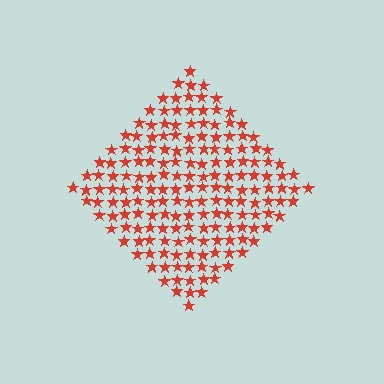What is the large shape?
The large shape is a diamond.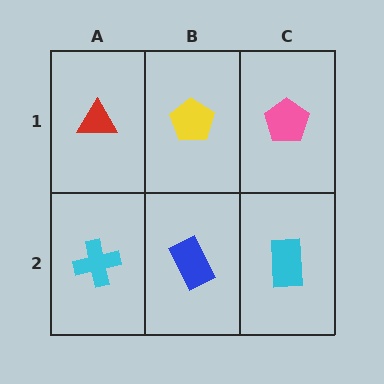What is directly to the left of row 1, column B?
A red triangle.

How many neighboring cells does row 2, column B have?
3.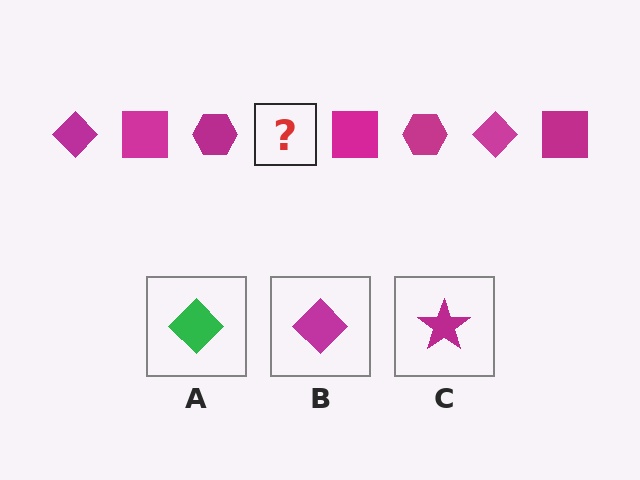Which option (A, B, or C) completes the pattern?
B.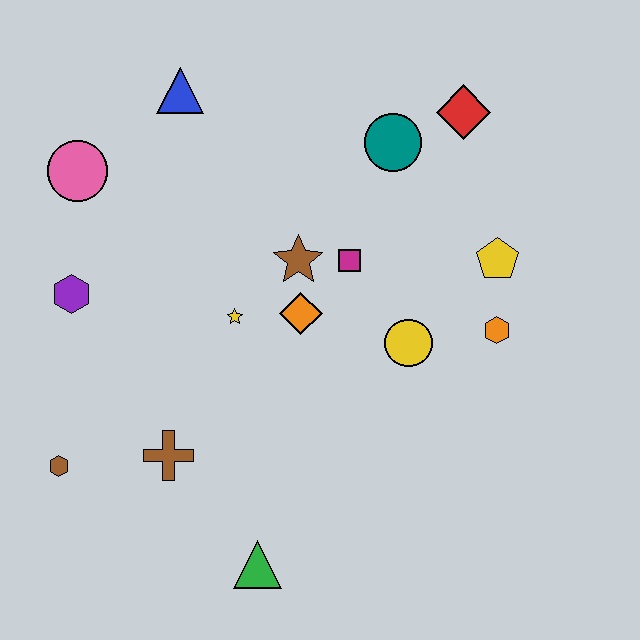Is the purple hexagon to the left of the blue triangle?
Yes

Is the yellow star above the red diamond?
No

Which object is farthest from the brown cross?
The red diamond is farthest from the brown cross.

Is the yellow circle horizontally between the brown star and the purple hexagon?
No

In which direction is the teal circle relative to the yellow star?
The teal circle is above the yellow star.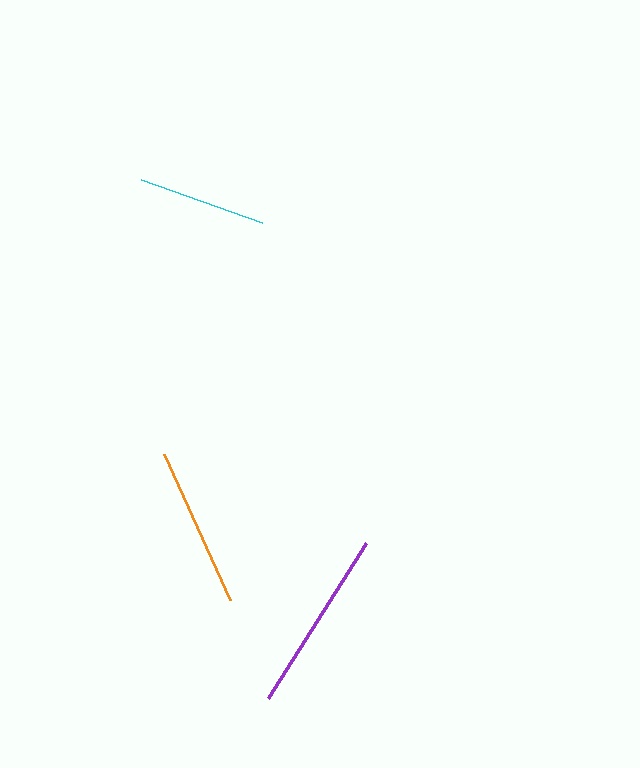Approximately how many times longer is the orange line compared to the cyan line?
The orange line is approximately 1.3 times the length of the cyan line.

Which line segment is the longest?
The purple line is the longest at approximately 183 pixels.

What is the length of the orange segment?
The orange segment is approximately 160 pixels long.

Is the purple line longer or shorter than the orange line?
The purple line is longer than the orange line.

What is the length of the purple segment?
The purple segment is approximately 183 pixels long.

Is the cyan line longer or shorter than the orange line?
The orange line is longer than the cyan line.